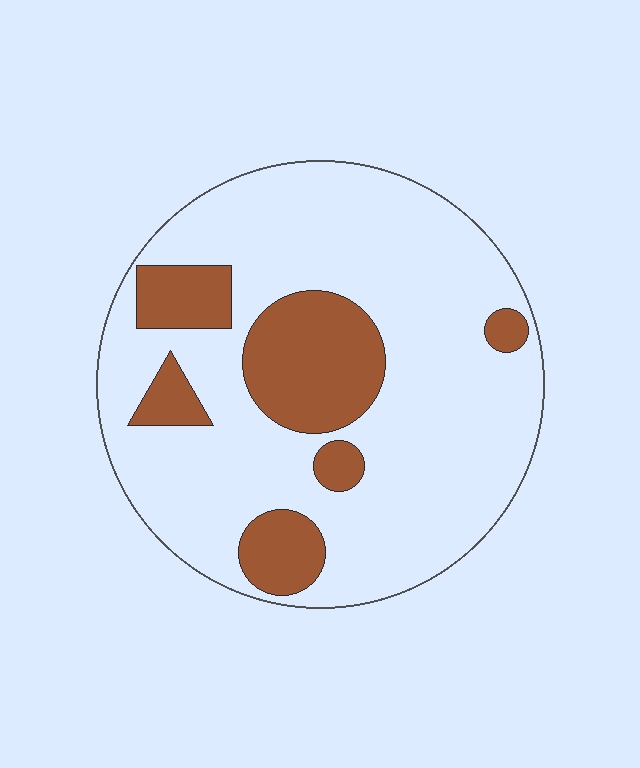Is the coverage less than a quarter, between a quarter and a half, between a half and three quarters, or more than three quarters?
Less than a quarter.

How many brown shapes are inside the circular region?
6.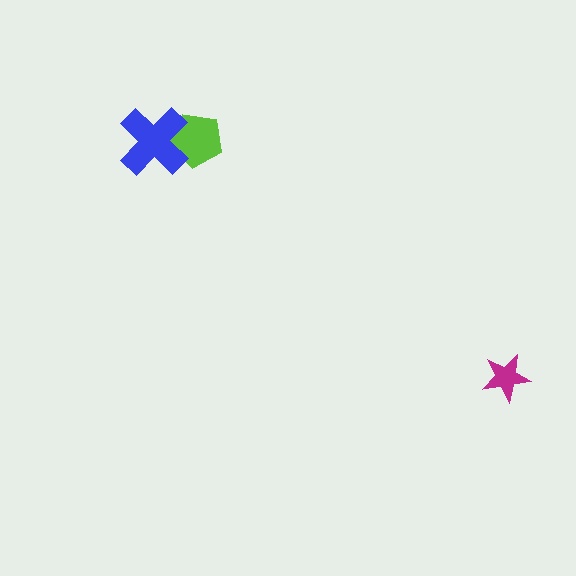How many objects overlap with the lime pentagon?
1 object overlaps with the lime pentagon.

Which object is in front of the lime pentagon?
The blue cross is in front of the lime pentagon.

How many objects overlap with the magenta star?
0 objects overlap with the magenta star.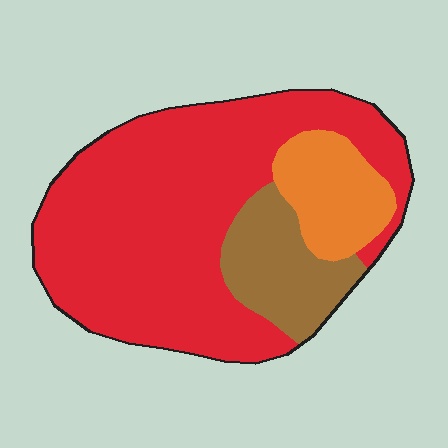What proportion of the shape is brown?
Brown covers 16% of the shape.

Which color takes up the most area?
Red, at roughly 70%.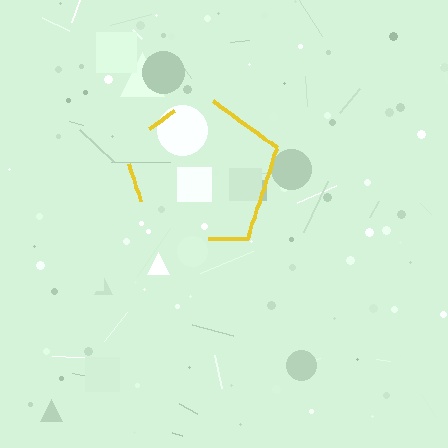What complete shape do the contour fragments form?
The contour fragments form a pentagon.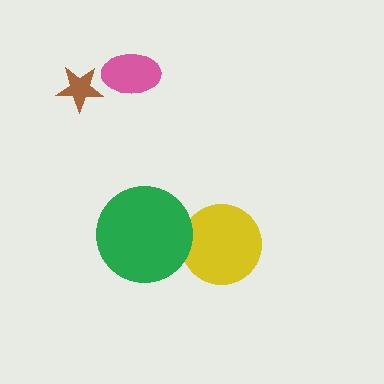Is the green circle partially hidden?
No, no other shape covers it.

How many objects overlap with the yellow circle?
1 object overlaps with the yellow circle.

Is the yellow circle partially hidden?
Yes, it is partially covered by another shape.